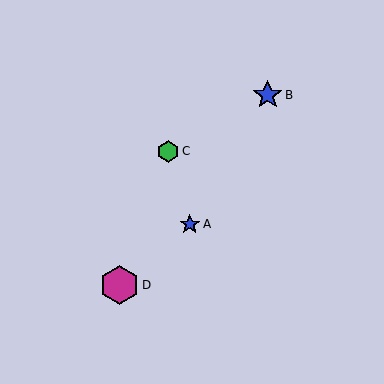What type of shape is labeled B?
Shape B is a blue star.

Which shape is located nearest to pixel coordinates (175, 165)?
The green hexagon (labeled C) at (168, 151) is nearest to that location.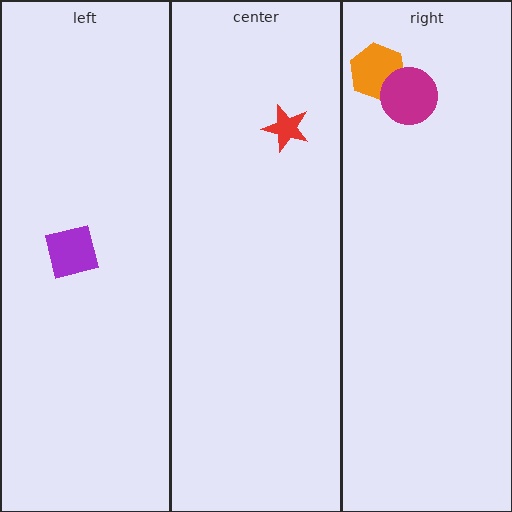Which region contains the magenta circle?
The right region.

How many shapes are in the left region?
1.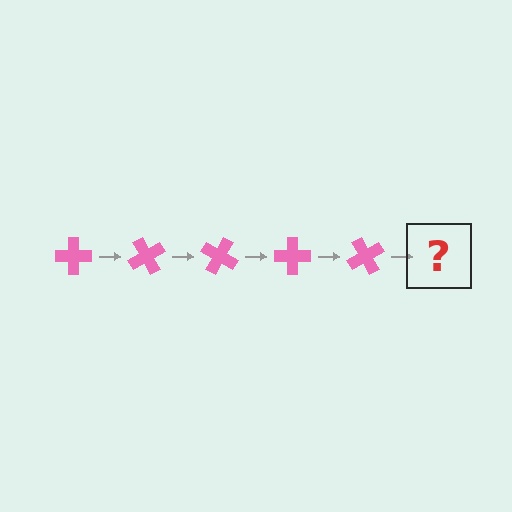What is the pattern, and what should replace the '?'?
The pattern is that the cross rotates 60 degrees each step. The '?' should be a pink cross rotated 300 degrees.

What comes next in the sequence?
The next element should be a pink cross rotated 300 degrees.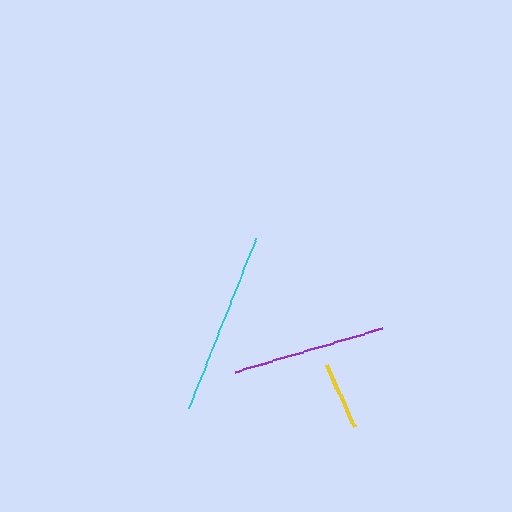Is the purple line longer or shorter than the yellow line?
The purple line is longer than the yellow line.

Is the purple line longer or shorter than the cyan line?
The cyan line is longer than the purple line.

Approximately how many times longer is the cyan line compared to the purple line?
The cyan line is approximately 1.2 times the length of the purple line.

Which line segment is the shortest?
The yellow line is the shortest at approximately 68 pixels.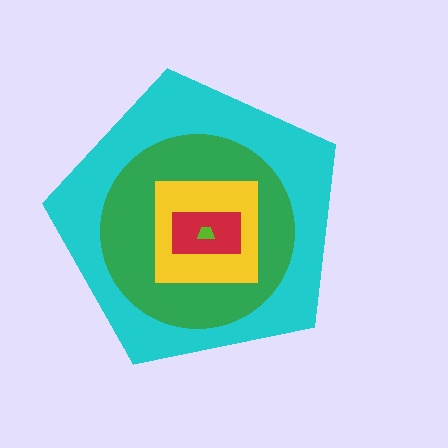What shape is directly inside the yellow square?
The red rectangle.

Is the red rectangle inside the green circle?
Yes.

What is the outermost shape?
The cyan pentagon.